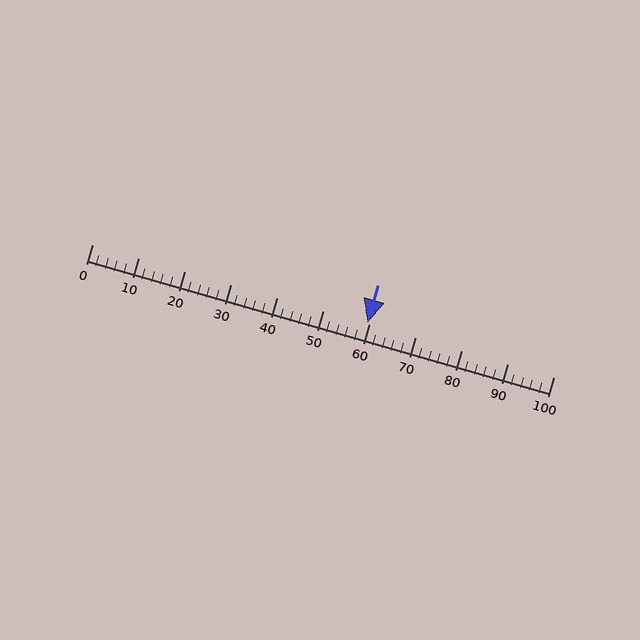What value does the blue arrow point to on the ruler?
The blue arrow points to approximately 60.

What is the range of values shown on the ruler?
The ruler shows values from 0 to 100.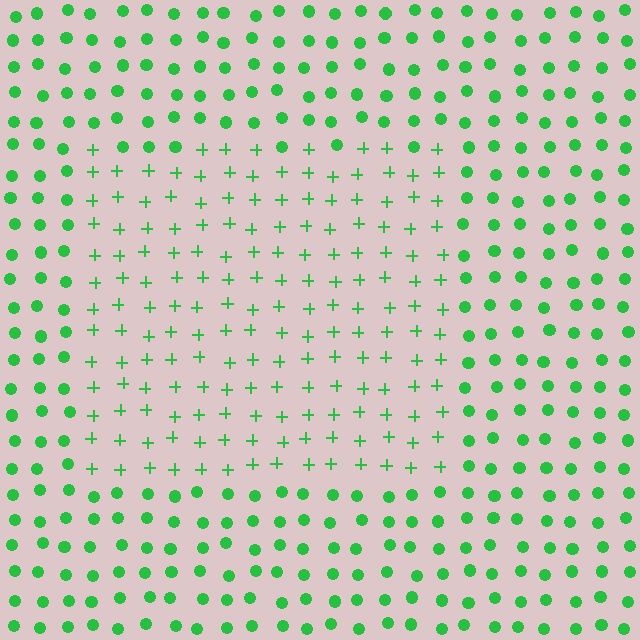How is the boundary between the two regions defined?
The boundary is defined by a change in element shape: plus signs inside vs. circles outside. All elements share the same color and spacing.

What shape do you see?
I see a rectangle.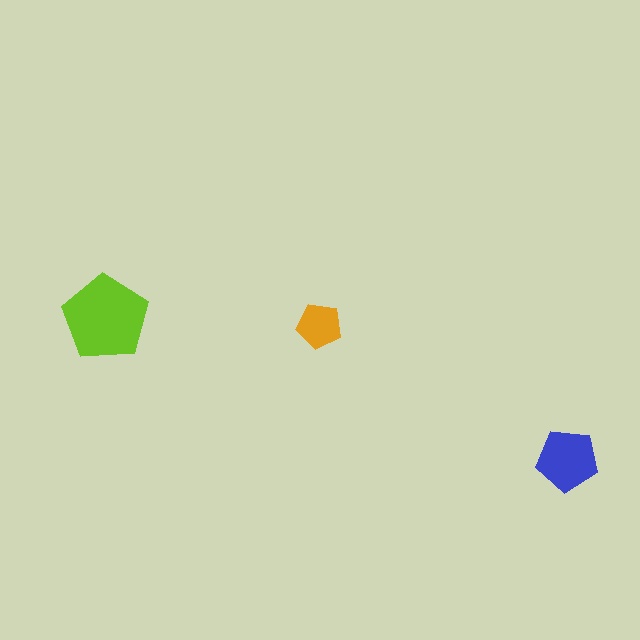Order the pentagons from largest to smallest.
the lime one, the blue one, the orange one.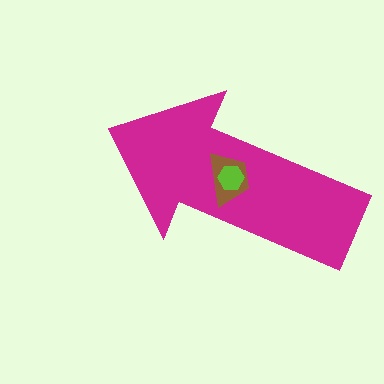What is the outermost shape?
The magenta arrow.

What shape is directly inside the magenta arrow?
The brown trapezoid.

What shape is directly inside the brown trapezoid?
The lime hexagon.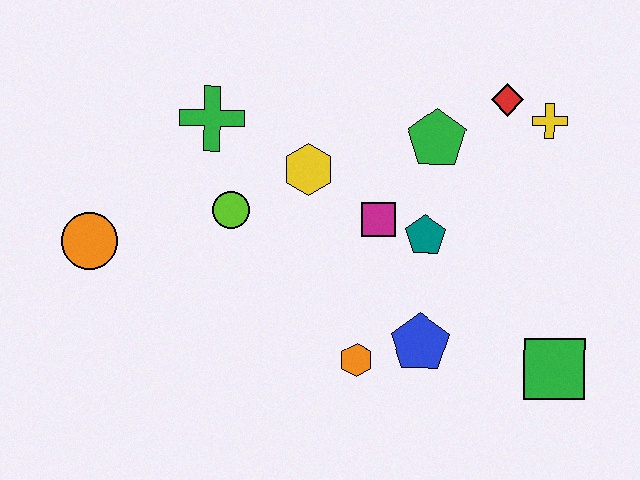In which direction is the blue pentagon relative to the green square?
The blue pentagon is to the left of the green square.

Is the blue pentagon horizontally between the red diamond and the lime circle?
Yes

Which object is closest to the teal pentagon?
The magenta square is closest to the teal pentagon.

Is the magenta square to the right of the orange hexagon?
Yes